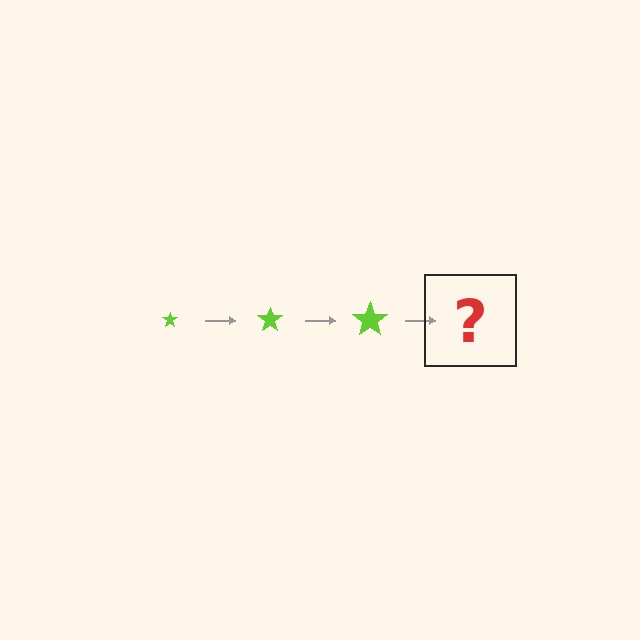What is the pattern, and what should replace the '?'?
The pattern is that the star gets progressively larger each step. The '?' should be a lime star, larger than the previous one.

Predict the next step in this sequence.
The next step is a lime star, larger than the previous one.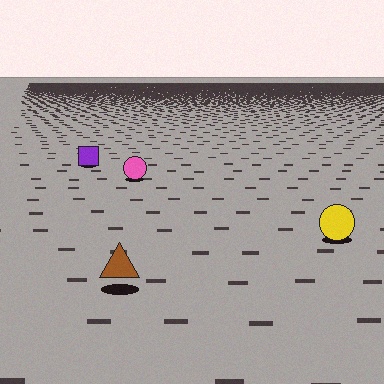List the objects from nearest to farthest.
From nearest to farthest: the brown triangle, the yellow circle, the pink circle, the purple square.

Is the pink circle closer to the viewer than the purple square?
Yes. The pink circle is closer — you can tell from the texture gradient: the ground texture is coarser near it.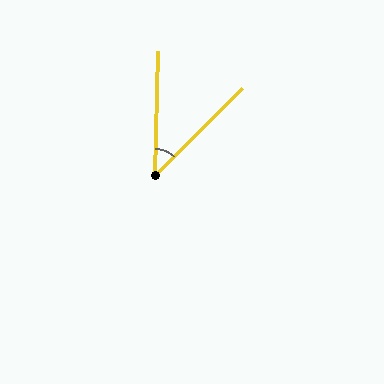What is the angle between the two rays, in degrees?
Approximately 43 degrees.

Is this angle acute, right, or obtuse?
It is acute.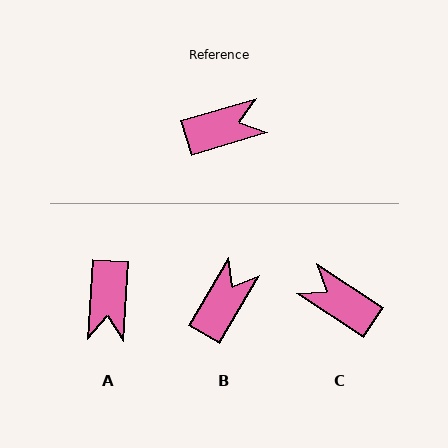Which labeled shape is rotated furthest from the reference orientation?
C, about 130 degrees away.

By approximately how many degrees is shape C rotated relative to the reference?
Approximately 130 degrees counter-clockwise.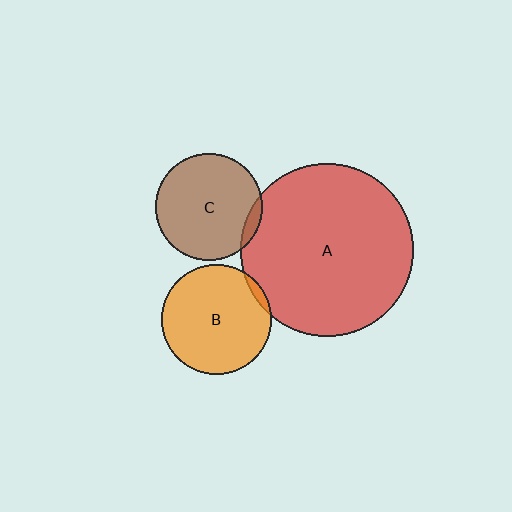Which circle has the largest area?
Circle A (red).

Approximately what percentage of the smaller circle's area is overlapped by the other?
Approximately 5%.